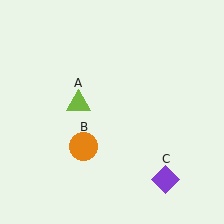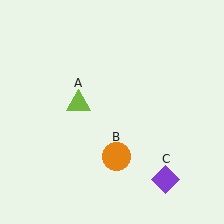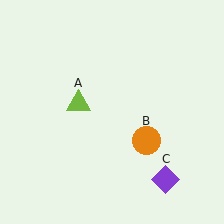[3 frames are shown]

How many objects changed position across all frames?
1 object changed position: orange circle (object B).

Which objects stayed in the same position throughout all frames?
Lime triangle (object A) and purple diamond (object C) remained stationary.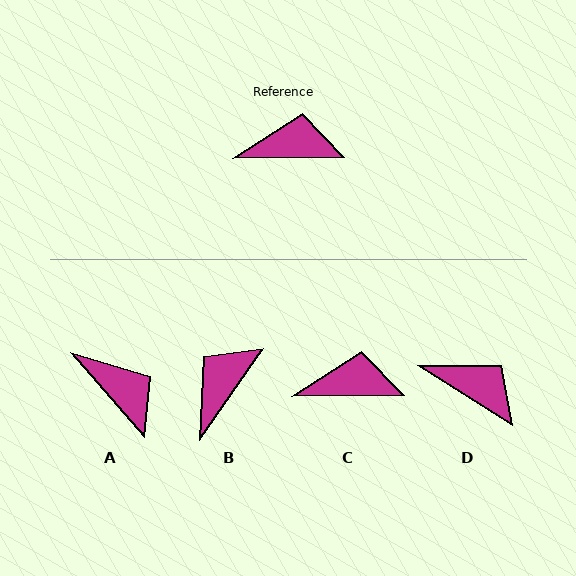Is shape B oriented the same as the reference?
No, it is off by about 54 degrees.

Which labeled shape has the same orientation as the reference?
C.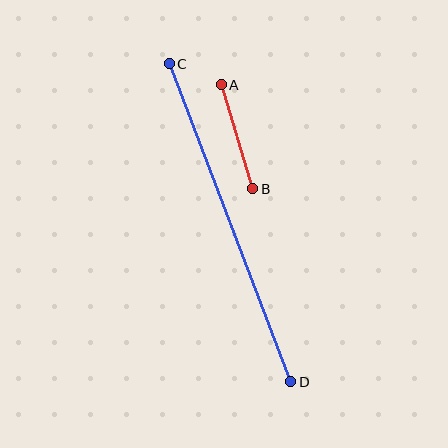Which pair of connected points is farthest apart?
Points C and D are farthest apart.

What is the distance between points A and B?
The distance is approximately 108 pixels.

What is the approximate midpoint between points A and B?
The midpoint is at approximately (237, 137) pixels.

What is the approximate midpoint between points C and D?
The midpoint is at approximately (230, 223) pixels.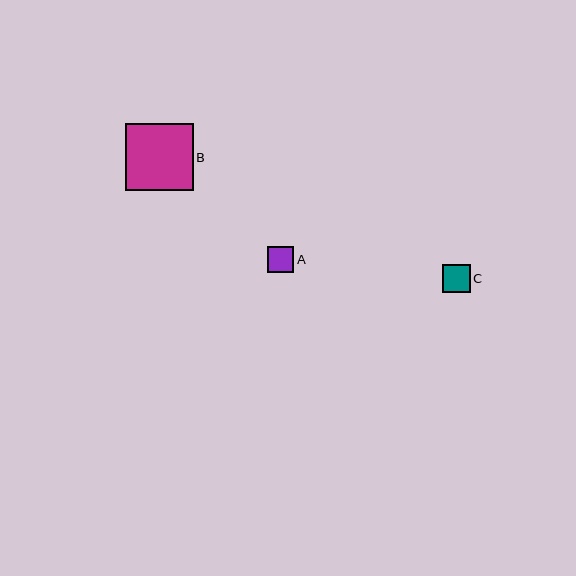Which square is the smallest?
Square A is the smallest with a size of approximately 26 pixels.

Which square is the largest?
Square B is the largest with a size of approximately 68 pixels.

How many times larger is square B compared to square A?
Square B is approximately 2.6 times the size of square A.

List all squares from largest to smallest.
From largest to smallest: B, C, A.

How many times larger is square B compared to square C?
Square B is approximately 2.4 times the size of square C.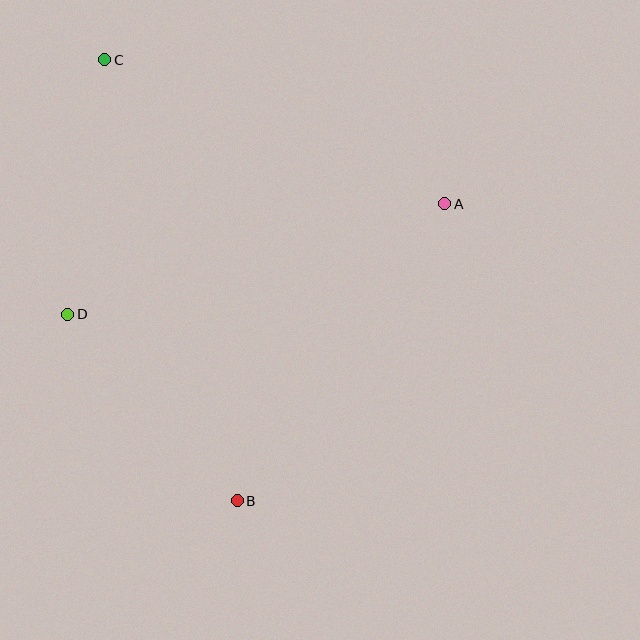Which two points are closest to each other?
Points B and D are closest to each other.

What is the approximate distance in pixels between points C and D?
The distance between C and D is approximately 258 pixels.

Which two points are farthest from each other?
Points B and C are farthest from each other.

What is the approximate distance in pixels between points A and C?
The distance between A and C is approximately 370 pixels.